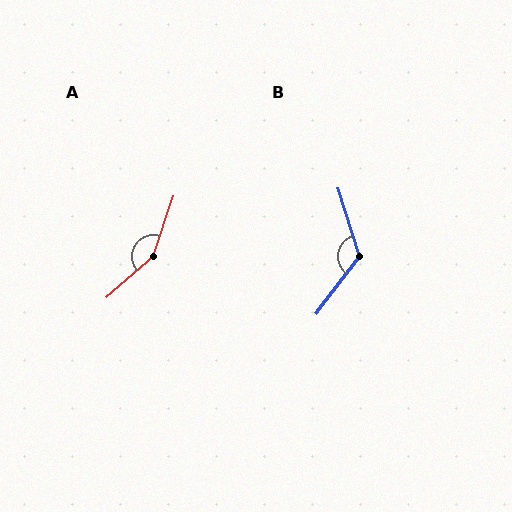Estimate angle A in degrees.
Approximately 150 degrees.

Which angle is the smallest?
B, at approximately 125 degrees.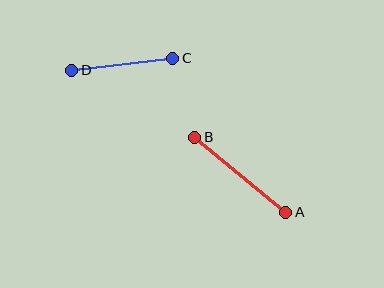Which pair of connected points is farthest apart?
Points A and B are farthest apart.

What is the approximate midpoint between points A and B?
The midpoint is at approximately (240, 175) pixels.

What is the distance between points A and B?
The distance is approximately 118 pixels.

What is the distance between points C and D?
The distance is approximately 102 pixels.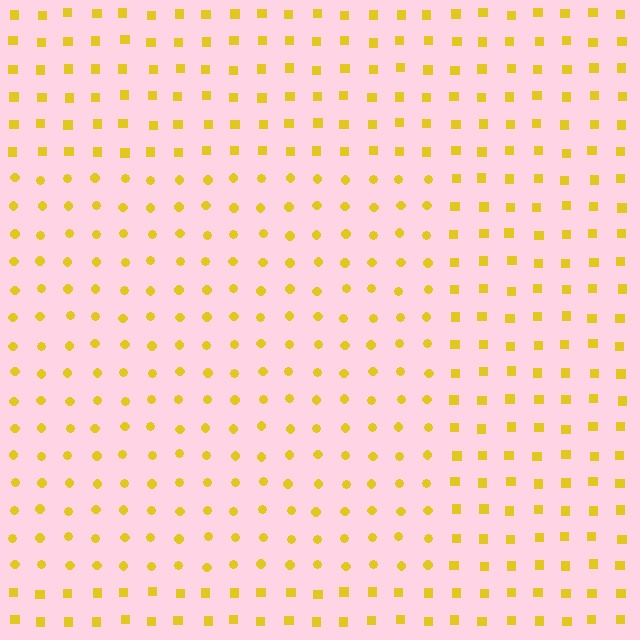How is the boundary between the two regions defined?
The boundary is defined by a change in element shape: circles inside vs. squares outside. All elements share the same color and spacing.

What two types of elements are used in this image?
The image uses circles inside the rectangle region and squares outside it.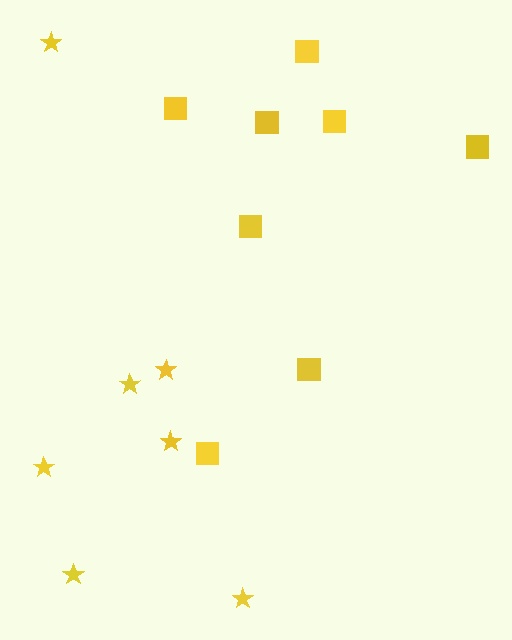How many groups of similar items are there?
There are 2 groups: one group of stars (7) and one group of squares (8).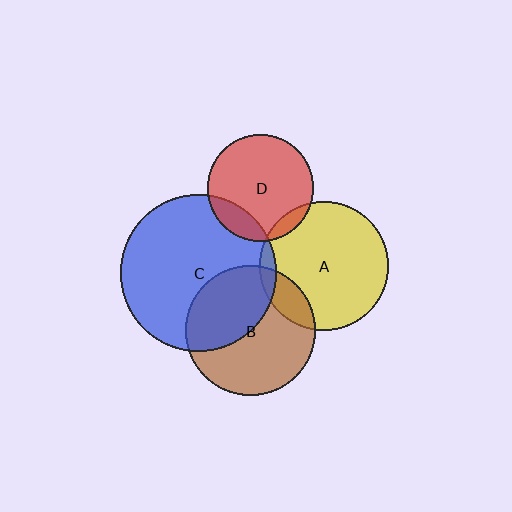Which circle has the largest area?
Circle C (blue).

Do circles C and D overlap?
Yes.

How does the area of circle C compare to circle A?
Approximately 1.5 times.